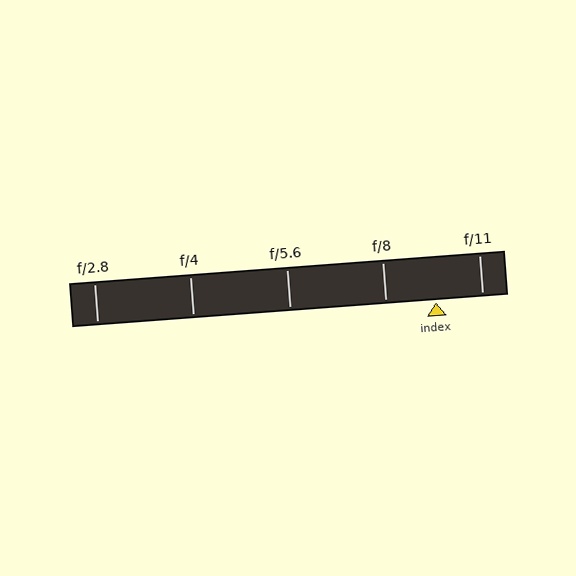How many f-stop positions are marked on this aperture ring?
There are 5 f-stop positions marked.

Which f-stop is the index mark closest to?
The index mark is closest to f/11.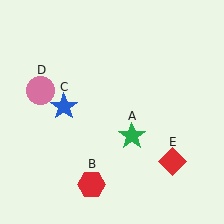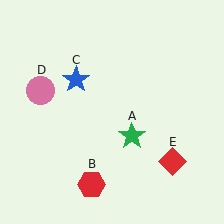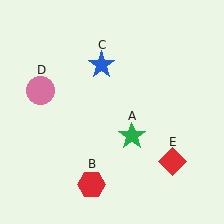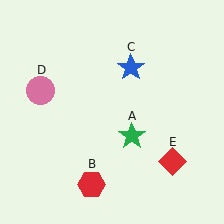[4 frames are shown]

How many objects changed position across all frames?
1 object changed position: blue star (object C).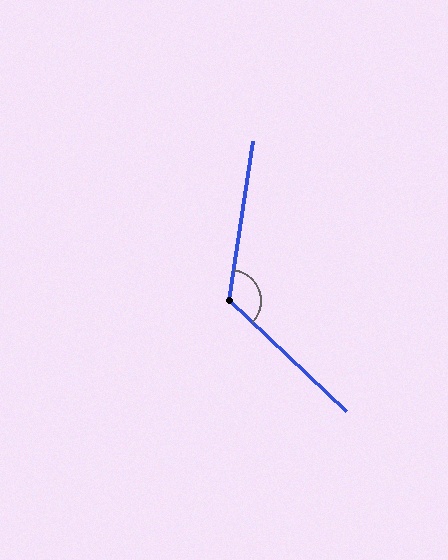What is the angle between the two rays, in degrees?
Approximately 125 degrees.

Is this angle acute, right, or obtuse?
It is obtuse.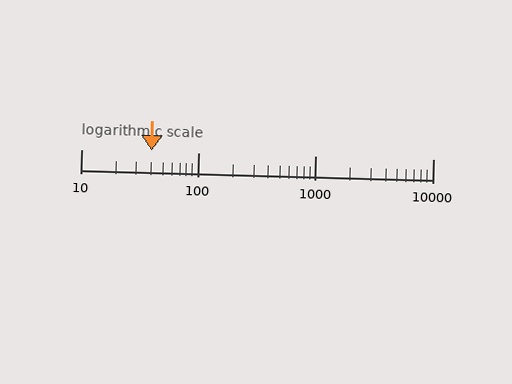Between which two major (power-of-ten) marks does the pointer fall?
The pointer is between 10 and 100.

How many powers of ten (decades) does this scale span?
The scale spans 3 decades, from 10 to 10000.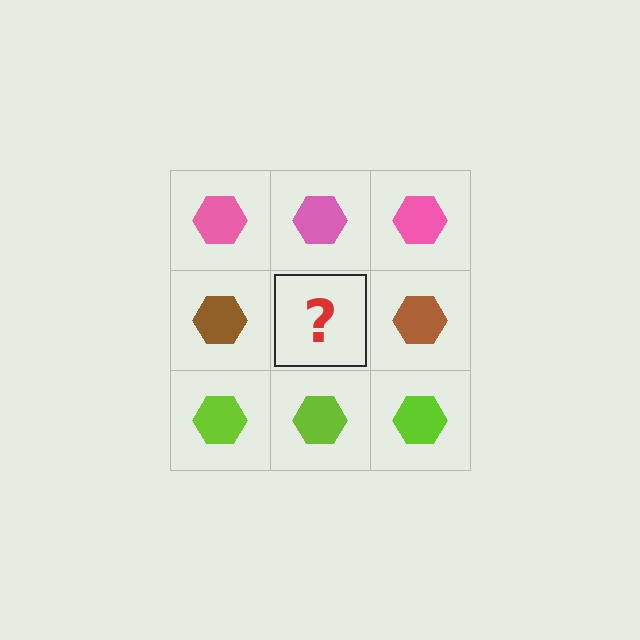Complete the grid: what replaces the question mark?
The question mark should be replaced with a brown hexagon.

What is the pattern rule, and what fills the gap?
The rule is that each row has a consistent color. The gap should be filled with a brown hexagon.